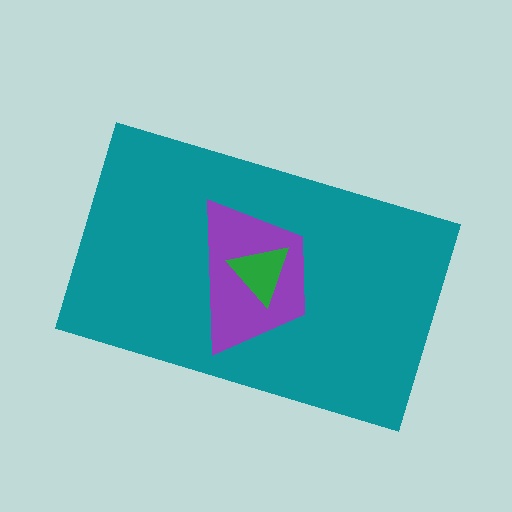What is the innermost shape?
The green triangle.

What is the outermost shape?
The teal rectangle.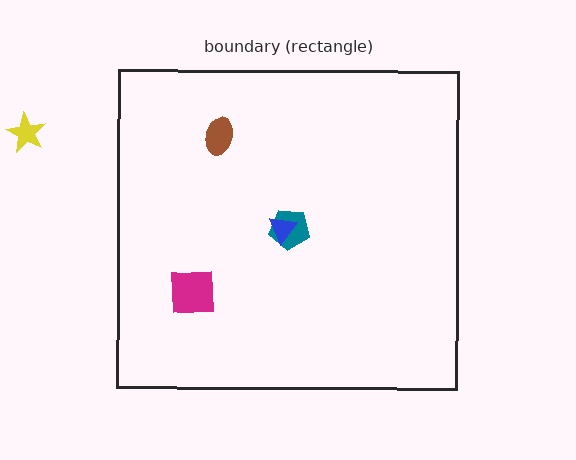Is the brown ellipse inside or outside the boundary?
Inside.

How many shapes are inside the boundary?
4 inside, 1 outside.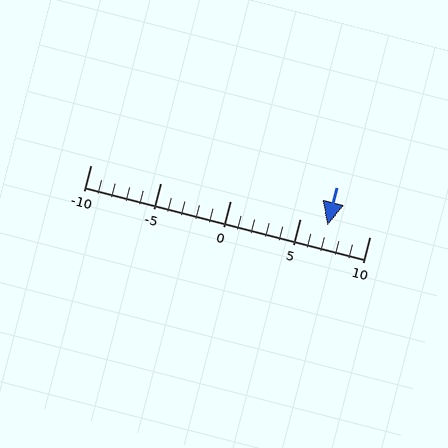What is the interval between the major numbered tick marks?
The major tick marks are spaced 5 units apart.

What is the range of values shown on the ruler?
The ruler shows values from -10 to 10.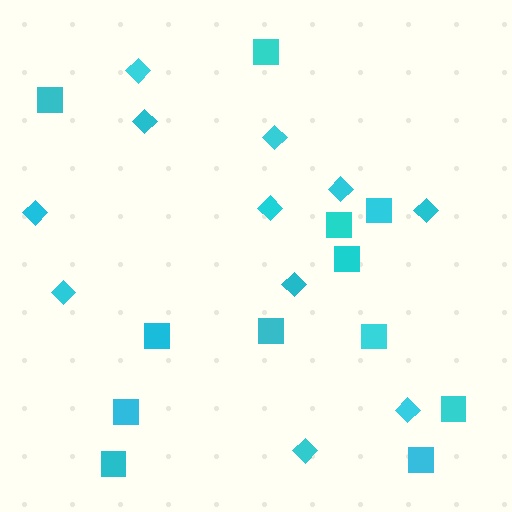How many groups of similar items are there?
There are 2 groups: one group of squares (12) and one group of diamonds (11).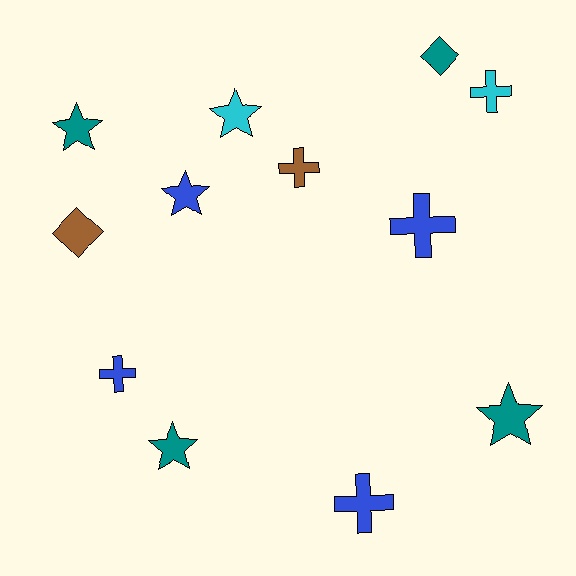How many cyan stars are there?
There is 1 cyan star.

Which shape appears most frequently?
Cross, with 5 objects.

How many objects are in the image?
There are 12 objects.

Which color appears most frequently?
Blue, with 4 objects.